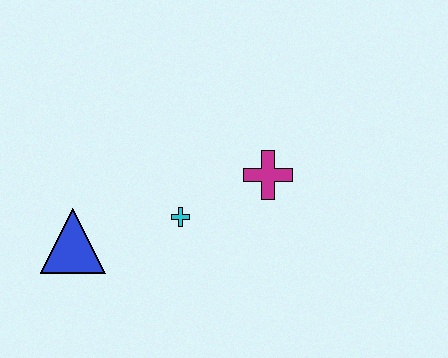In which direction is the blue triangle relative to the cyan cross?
The blue triangle is to the left of the cyan cross.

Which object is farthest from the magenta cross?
The blue triangle is farthest from the magenta cross.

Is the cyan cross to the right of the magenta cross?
No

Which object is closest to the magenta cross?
The cyan cross is closest to the magenta cross.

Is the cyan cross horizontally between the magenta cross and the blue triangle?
Yes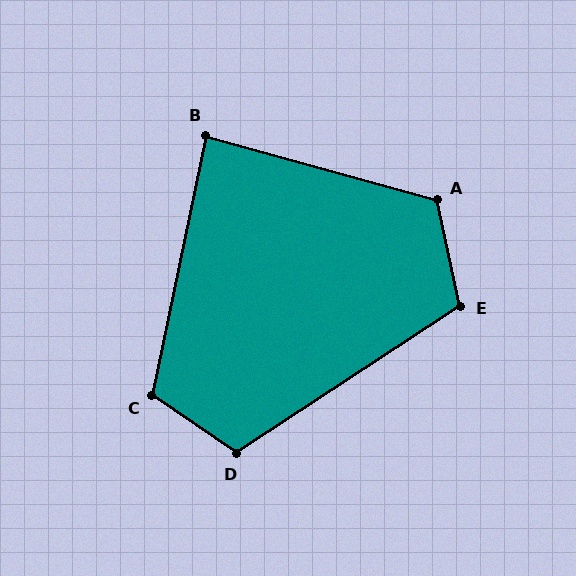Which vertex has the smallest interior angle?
B, at approximately 86 degrees.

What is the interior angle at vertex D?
Approximately 112 degrees (obtuse).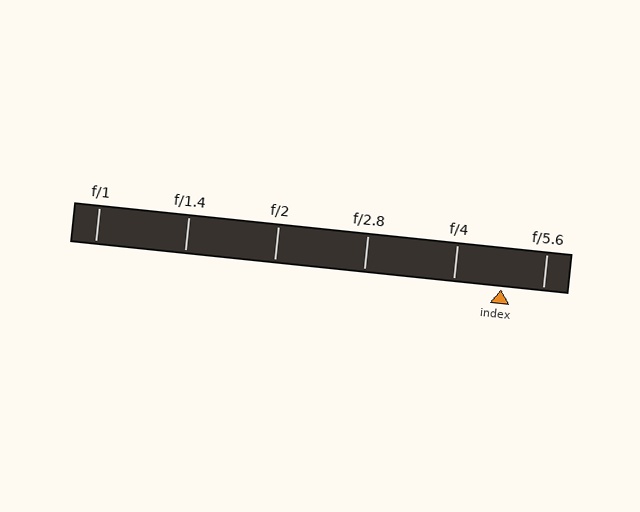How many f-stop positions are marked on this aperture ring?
There are 6 f-stop positions marked.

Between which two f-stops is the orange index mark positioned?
The index mark is between f/4 and f/5.6.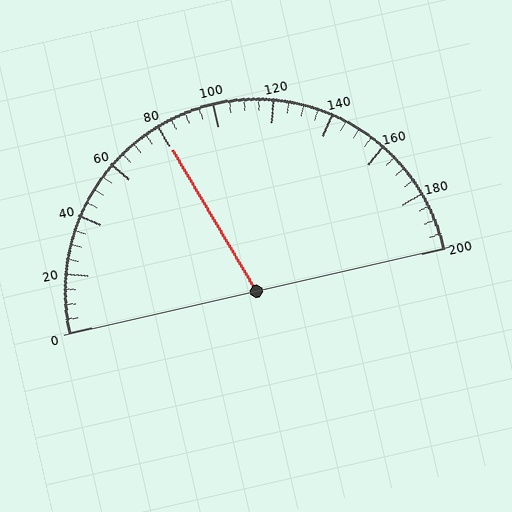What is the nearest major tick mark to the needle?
The nearest major tick mark is 80.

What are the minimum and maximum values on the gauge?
The gauge ranges from 0 to 200.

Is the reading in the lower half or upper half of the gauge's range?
The reading is in the lower half of the range (0 to 200).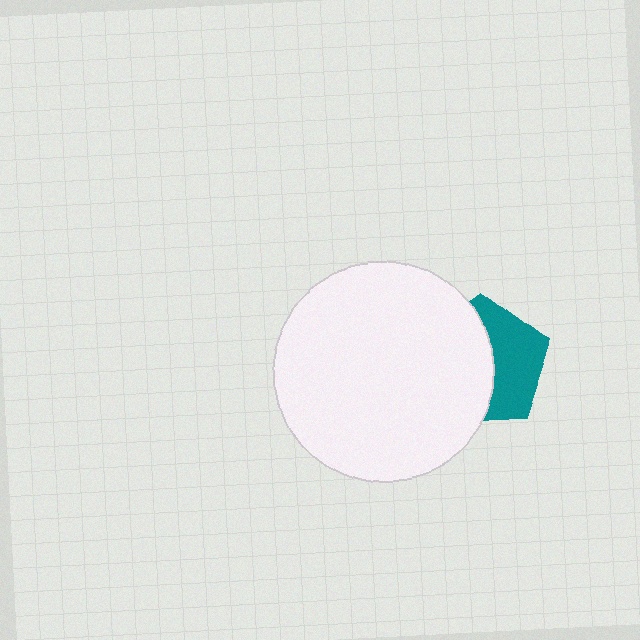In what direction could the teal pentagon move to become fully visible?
The teal pentagon could move right. That would shift it out from behind the white circle entirely.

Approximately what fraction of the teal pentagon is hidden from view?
Roughly 54% of the teal pentagon is hidden behind the white circle.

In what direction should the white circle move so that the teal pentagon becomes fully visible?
The white circle should move left. That is the shortest direction to clear the overlap and leave the teal pentagon fully visible.